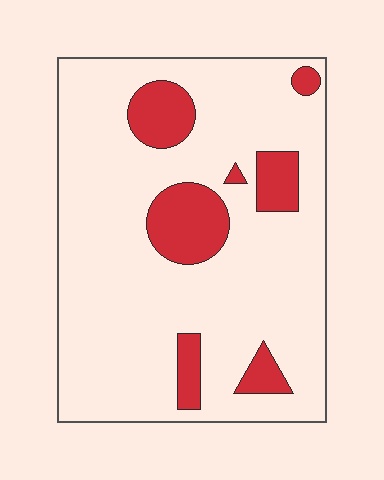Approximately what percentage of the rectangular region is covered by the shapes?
Approximately 15%.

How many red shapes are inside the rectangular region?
7.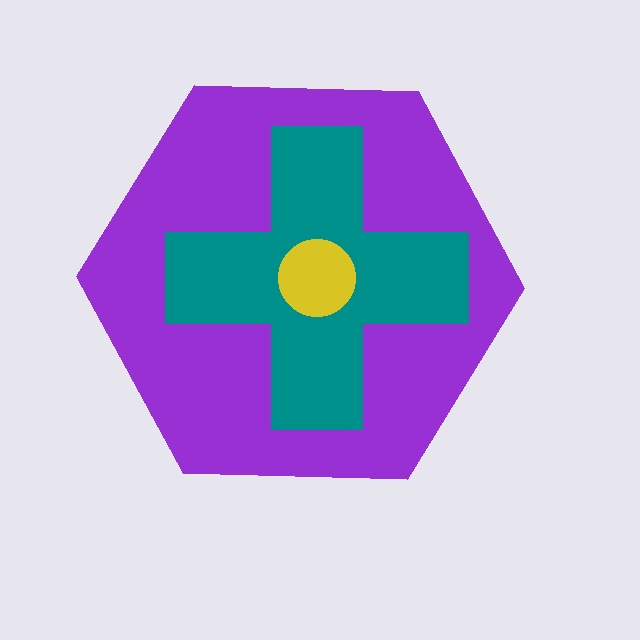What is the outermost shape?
The purple hexagon.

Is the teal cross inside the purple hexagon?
Yes.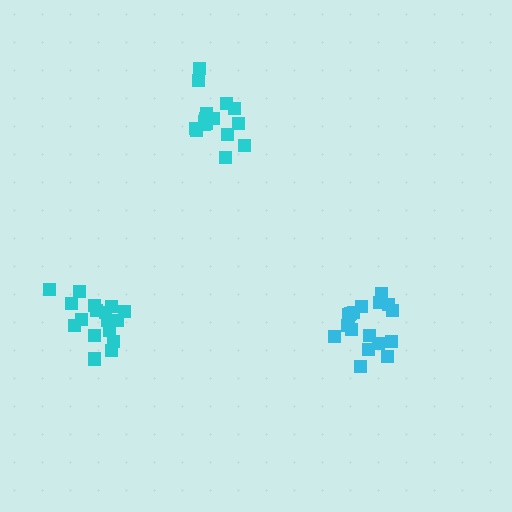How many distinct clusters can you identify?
There are 3 distinct clusters.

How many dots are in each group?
Group 1: 16 dots, Group 2: 17 dots, Group 3: 17 dots (50 total).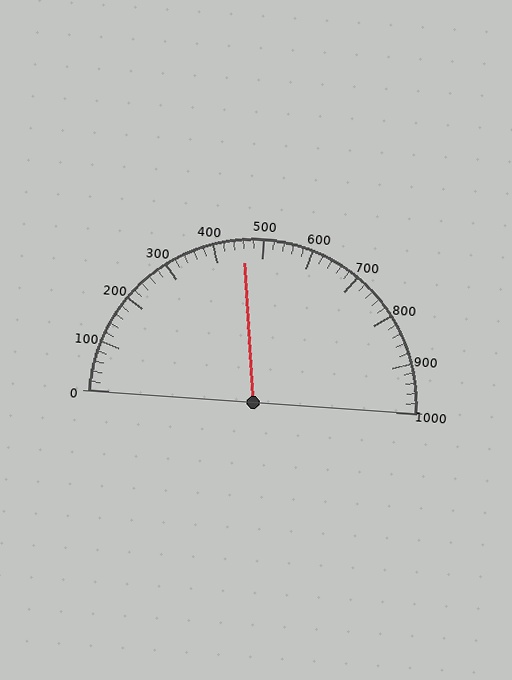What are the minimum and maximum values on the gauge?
The gauge ranges from 0 to 1000.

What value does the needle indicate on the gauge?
The needle indicates approximately 460.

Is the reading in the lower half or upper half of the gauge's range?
The reading is in the lower half of the range (0 to 1000).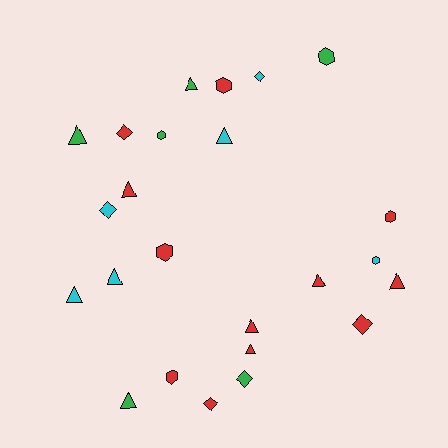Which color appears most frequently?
Red, with 12 objects.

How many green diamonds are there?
There is 1 green diamond.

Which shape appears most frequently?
Triangle, with 11 objects.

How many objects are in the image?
There are 24 objects.